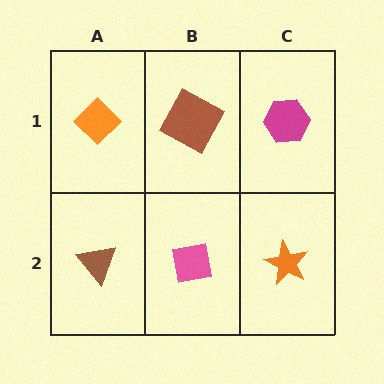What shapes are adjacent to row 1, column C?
An orange star (row 2, column C), a brown square (row 1, column B).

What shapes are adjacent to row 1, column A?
A brown triangle (row 2, column A), a brown square (row 1, column B).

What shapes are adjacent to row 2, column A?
An orange diamond (row 1, column A), a pink square (row 2, column B).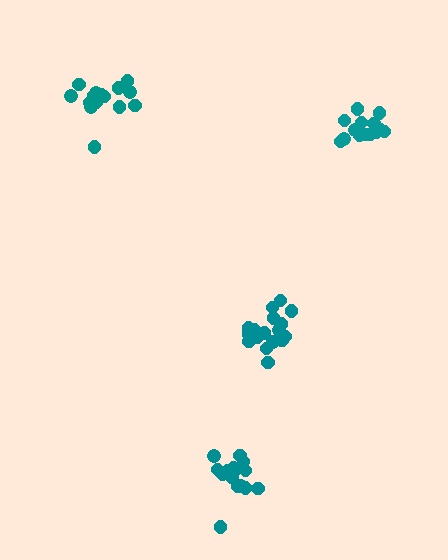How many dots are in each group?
Group 1: 14 dots, Group 2: 15 dots, Group 3: 18 dots, Group 4: 15 dots (62 total).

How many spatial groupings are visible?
There are 4 spatial groupings.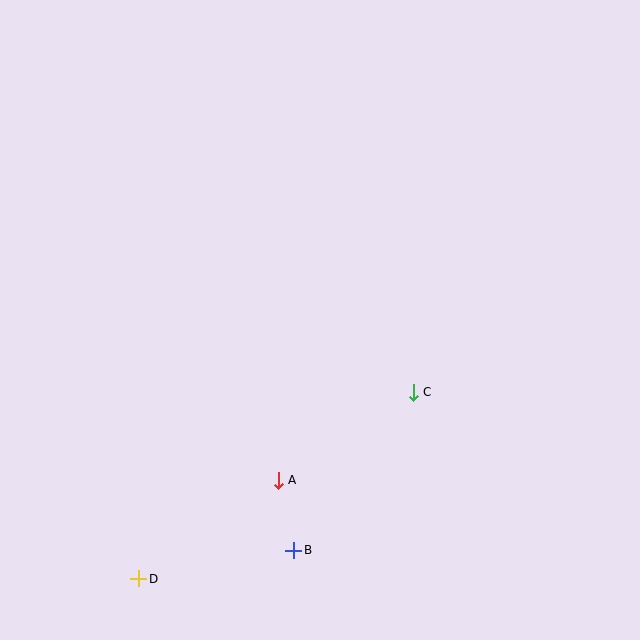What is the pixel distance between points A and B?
The distance between A and B is 72 pixels.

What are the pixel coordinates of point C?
Point C is at (413, 392).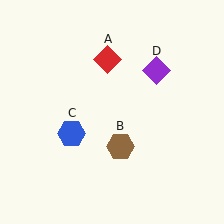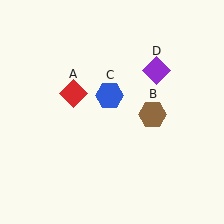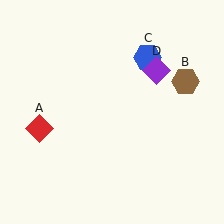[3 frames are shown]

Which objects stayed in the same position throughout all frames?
Purple diamond (object D) remained stationary.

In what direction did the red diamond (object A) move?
The red diamond (object A) moved down and to the left.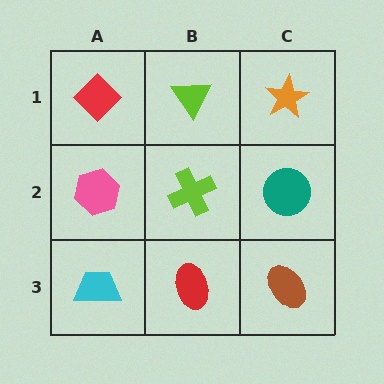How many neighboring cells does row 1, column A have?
2.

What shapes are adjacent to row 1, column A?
A pink hexagon (row 2, column A), a lime triangle (row 1, column B).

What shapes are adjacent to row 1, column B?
A lime cross (row 2, column B), a red diamond (row 1, column A), an orange star (row 1, column C).